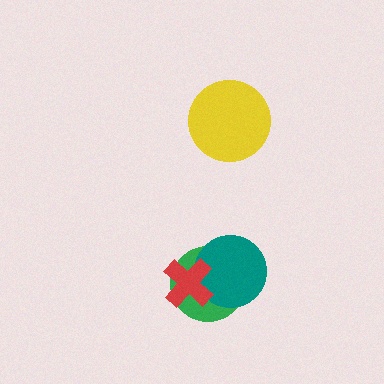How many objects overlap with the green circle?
2 objects overlap with the green circle.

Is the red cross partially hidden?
No, no other shape covers it.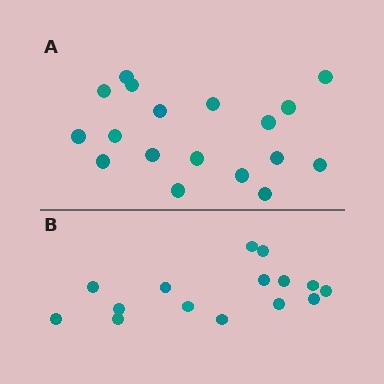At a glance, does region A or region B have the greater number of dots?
Region A (the top region) has more dots.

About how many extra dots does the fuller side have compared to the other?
Region A has just a few more — roughly 2 or 3 more dots than region B.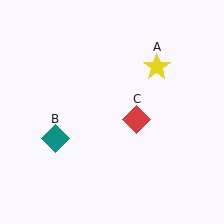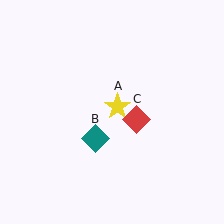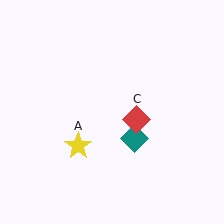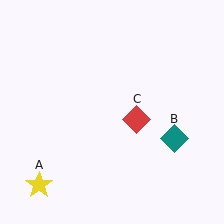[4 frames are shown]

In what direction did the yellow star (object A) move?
The yellow star (object A) moved down and to the left.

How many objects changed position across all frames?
2 objects changed position: yellow star (object A), teal diamond (object B).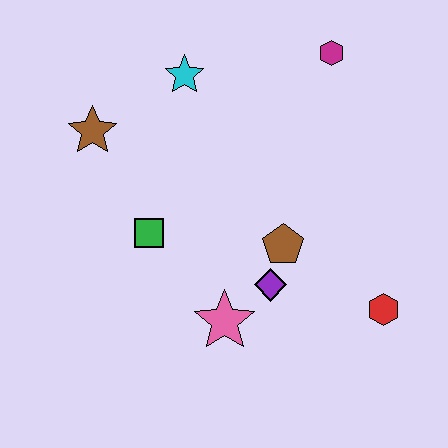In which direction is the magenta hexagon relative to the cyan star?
The magenta hexagon is to the right of the cyan star.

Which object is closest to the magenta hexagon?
The cyan star is closest to the magenta hexagon.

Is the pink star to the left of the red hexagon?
Yes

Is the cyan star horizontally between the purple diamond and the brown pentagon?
No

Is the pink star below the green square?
Yes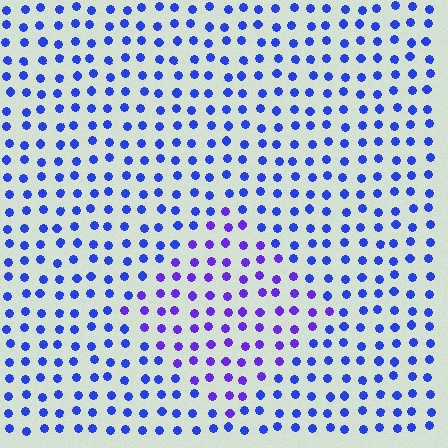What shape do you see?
I see a diamond.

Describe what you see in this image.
The image is filled with small blue elements in a uniform arrangement. A diamond-shaped region is visible where the elements are tinted to a slightly different hue, forming a subtle color boundary.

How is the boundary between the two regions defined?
The boundary is defined purely by a slight shift in hue (about 31 degrees). Spacing, size, and orientation are identical on both sides.